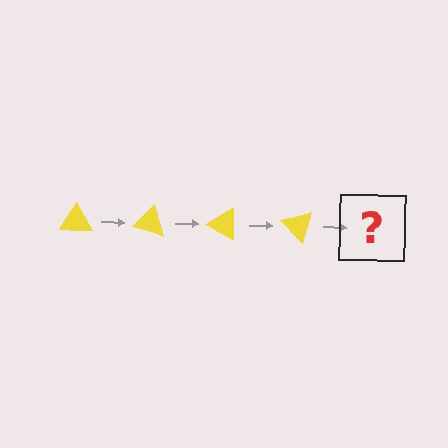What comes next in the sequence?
The next element should be a yellow triangle rotated 60 degrees.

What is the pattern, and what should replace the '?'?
The pattern is that the triangle rotates 15 degrees each step. The '?' should be a yellow triangle rotated 60 degrees.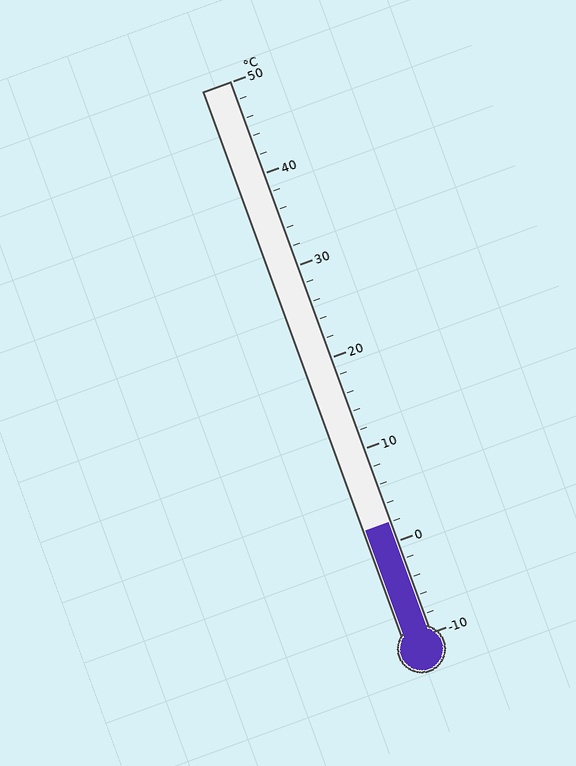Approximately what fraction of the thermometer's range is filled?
The thermometer is filled to approximately 20% of its range.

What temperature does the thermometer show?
The thermometer shows approximately 2°C.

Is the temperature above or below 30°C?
The temperature is below 30°C.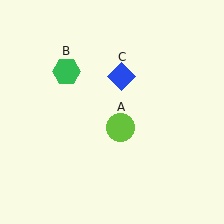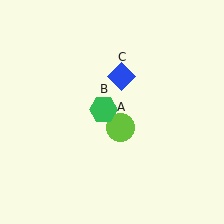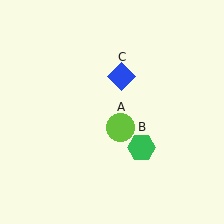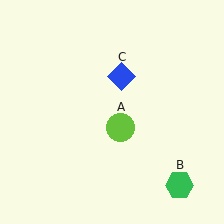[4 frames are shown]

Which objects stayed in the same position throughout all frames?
Lime circle (object A) and blue diamond (object C) remained stationary.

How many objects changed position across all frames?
1 object changed position: green hexagon (object B).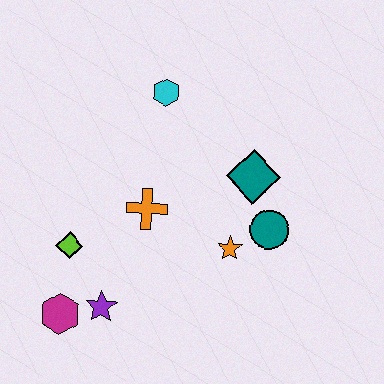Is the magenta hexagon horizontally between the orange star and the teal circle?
No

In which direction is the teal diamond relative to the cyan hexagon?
The teal diamond is to the right of the cyan hexagon.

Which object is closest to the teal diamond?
The teal circle is closest to the teal diamond.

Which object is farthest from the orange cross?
The magenta hexagon is farthest from the orange cross.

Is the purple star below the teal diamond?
Yes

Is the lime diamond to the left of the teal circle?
Yes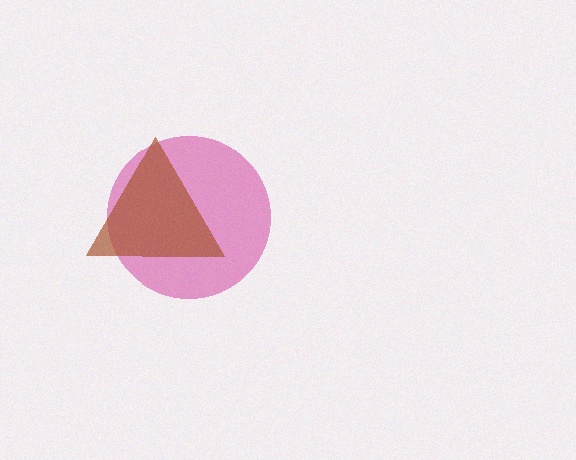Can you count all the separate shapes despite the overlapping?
Yes, there are 2 separate shapes.